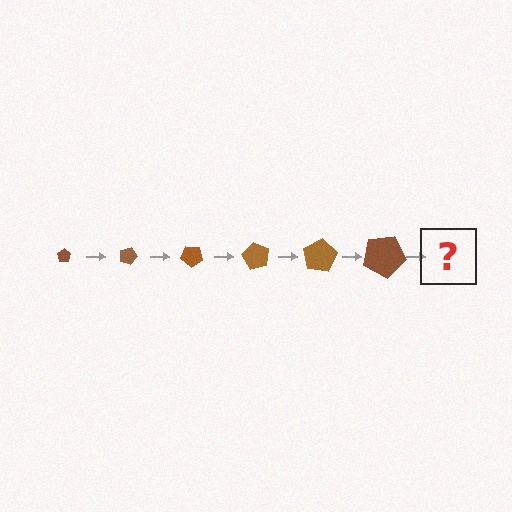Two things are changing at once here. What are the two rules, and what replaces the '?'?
The two rules are that the pentagon grows larger each step and it rotates 20 degrees each step. The '?' should be a pentagon, larger than the previous one and rotated 120 degrees from the start.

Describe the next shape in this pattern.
It should be a pentagon, larger than the previous one and rotated 120 degrees from the start.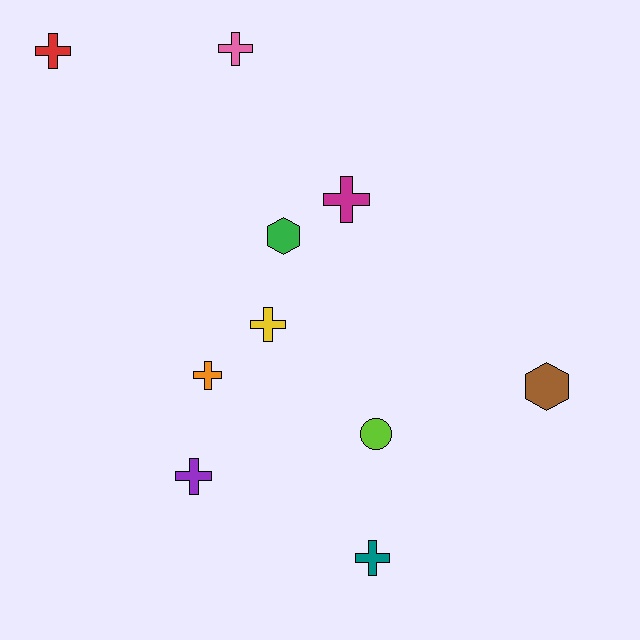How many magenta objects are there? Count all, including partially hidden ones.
There is 1 magenta object.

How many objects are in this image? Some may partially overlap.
There are 10 objects.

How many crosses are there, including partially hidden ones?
There are 7 crosses.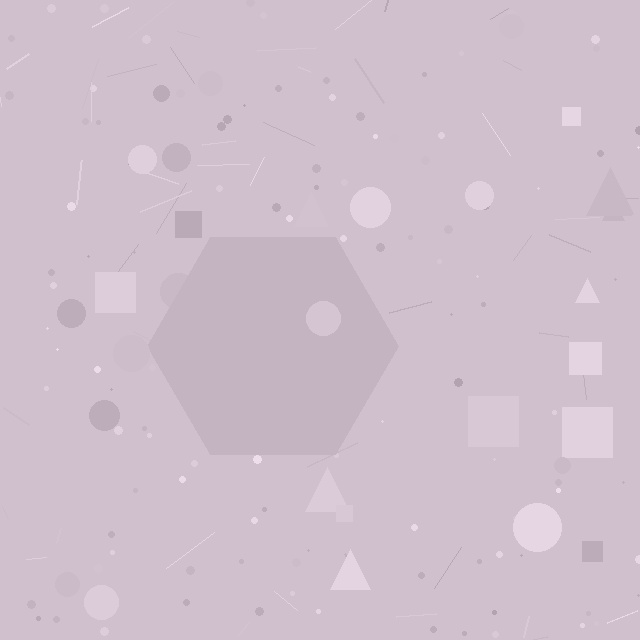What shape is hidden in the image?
A hexagon is hidden in the image.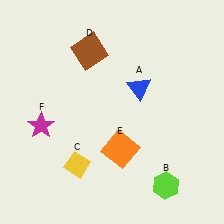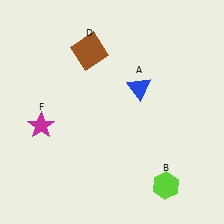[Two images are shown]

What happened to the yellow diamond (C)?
The yellow diamond (C) was removed in Image 2. It was in the bottom-left area of Image 1.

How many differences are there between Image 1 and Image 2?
There are 2 differences between the two images.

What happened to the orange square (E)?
The orange square (E) was removed in Image 2. It was in the bottom-right area of Image 1.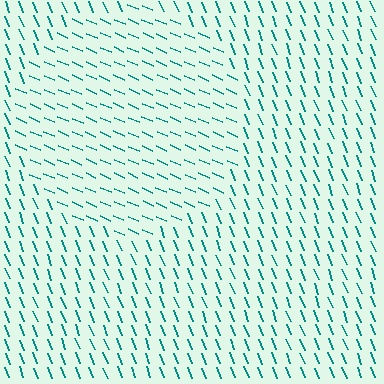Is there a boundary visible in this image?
Yes, there is a texture boundary formed by a change in line orientation.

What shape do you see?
I see a circle.